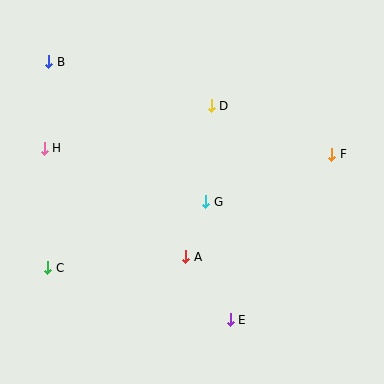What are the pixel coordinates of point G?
Point G is at (206, 202).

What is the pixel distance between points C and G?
The distance between C and G is 171 pixels.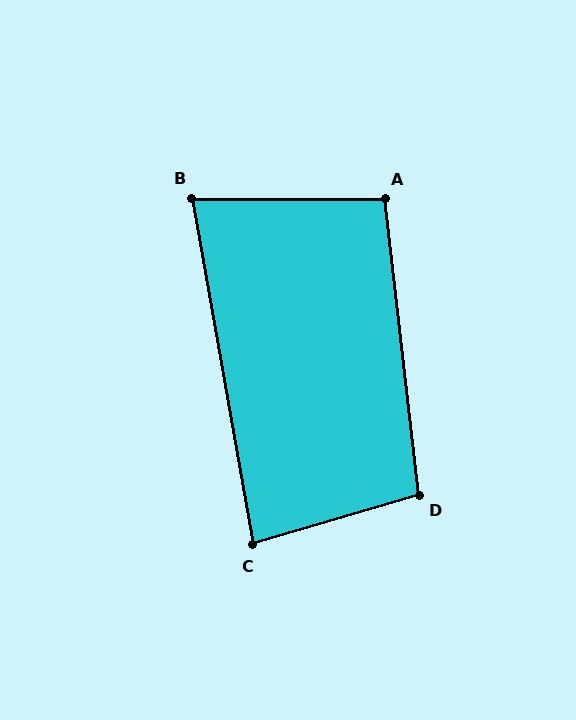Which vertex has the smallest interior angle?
B, at approximately 80 degrees.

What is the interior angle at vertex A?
Approximately 97 degrees (obtuse).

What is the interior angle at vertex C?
Approximately 83 degrees (acute).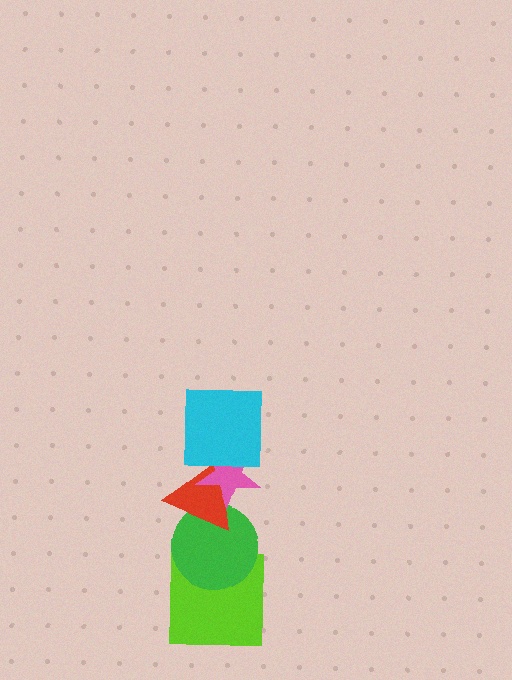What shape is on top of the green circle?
The red triangle is on top of the green circle.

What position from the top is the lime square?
The lime square is 5th from the top.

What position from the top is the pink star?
The pink star is 2nd from the top.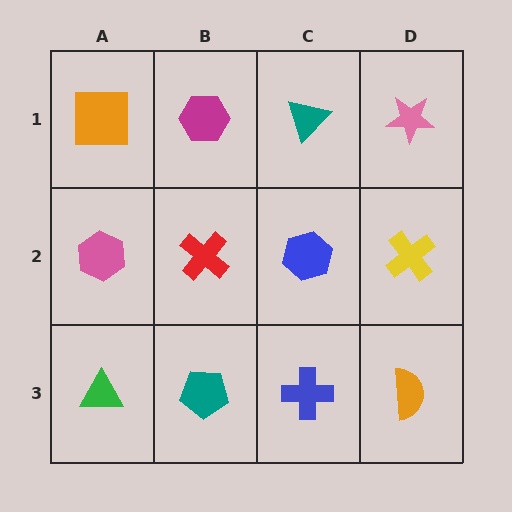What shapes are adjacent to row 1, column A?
A pink hexagon (row 2, column A), a magenta hexagon (row 1, column B).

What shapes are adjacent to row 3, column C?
A blue hexagon (row 2, column C), a teal pentagon (row 3, column B), an orange semicircle (row 3, column D).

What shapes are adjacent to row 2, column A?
An orange square (row 1, column A), a green triangle (row 3, column A), a red cross (row 2, column B).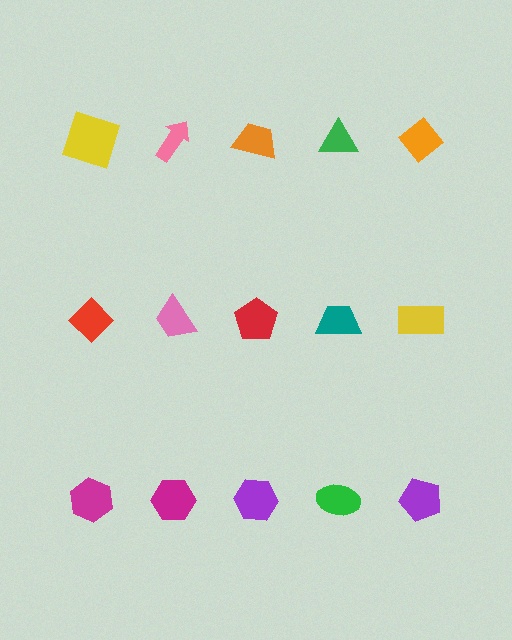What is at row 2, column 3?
A red pentagon.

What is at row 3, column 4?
A green ellipse.